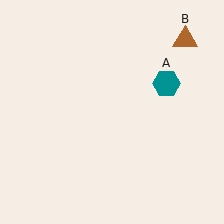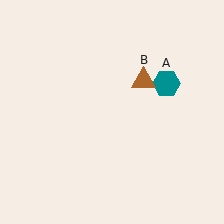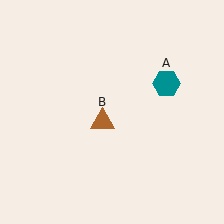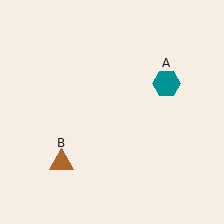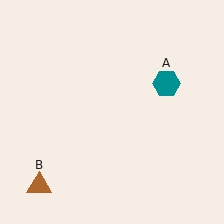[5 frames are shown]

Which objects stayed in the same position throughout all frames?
Teal hexagon (object A) remained stationary.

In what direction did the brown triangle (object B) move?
The brown triangle (object B) moved down and to the left.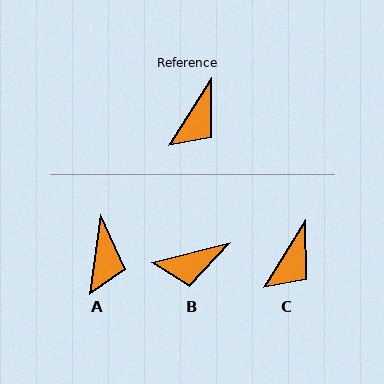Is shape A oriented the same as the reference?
No, it is off by about 23 degrees.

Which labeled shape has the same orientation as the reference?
C.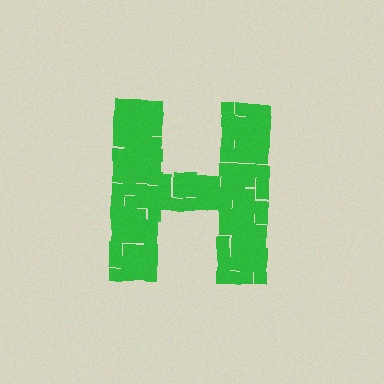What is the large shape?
The large shape is the letter H.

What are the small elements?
The small elements are squares.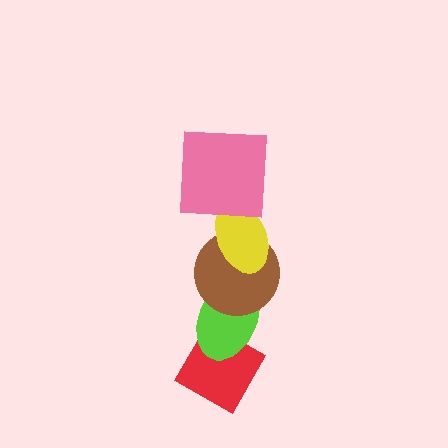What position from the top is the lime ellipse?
The lime ellipse is 4th from the top.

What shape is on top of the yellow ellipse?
The pink square is on top of the yellow ellipse.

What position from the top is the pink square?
The pink square is 1st from the top.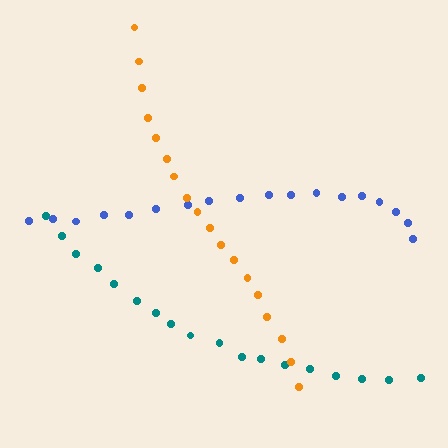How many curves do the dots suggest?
There are 3 distinct paths.